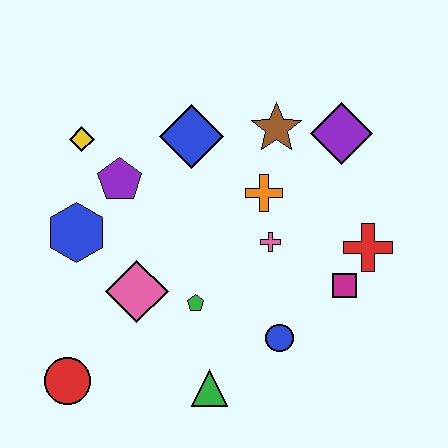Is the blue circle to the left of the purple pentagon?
No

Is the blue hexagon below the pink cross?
No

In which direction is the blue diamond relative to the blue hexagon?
The blue diamond is to the right of the blue hexagon.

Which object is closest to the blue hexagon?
The purple pentagon is closest to the blue hexagon.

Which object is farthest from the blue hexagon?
The red cross is farthest from the blue hexagon.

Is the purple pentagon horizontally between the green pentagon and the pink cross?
No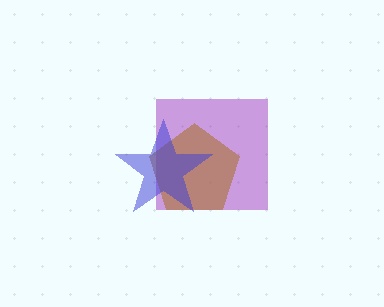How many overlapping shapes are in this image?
There are 3 overlapping shapes in the image.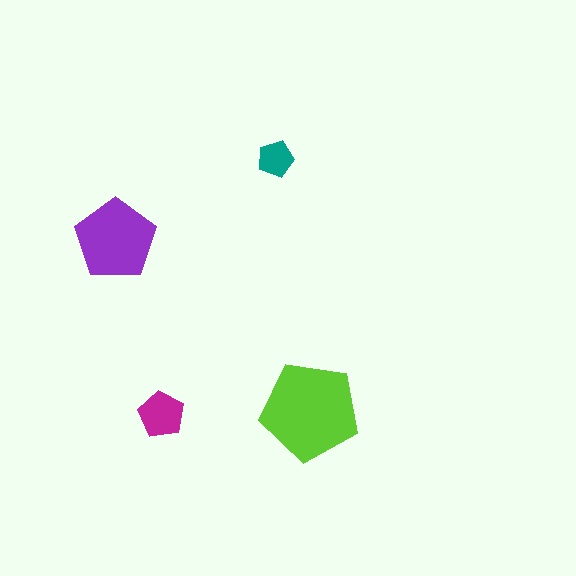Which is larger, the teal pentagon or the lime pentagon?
The lime one.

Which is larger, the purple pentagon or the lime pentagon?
The lime one.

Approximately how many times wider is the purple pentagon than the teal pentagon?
About 2.5 times wider.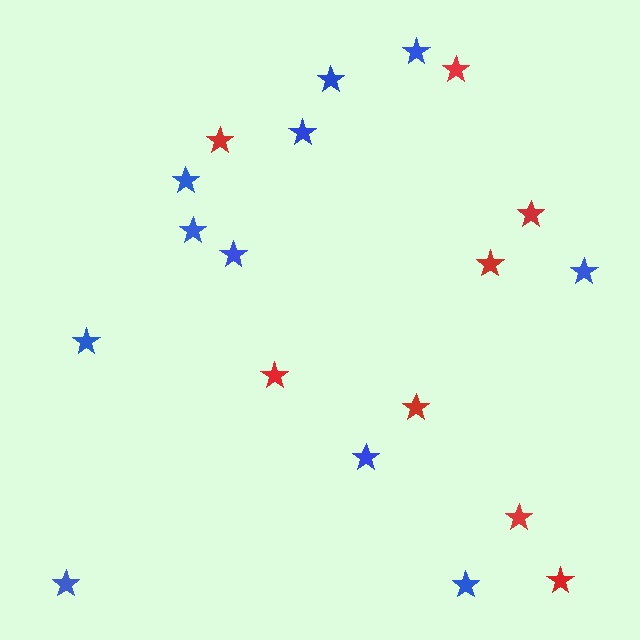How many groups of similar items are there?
There are 2 groups: one group of red stars (8) and one group of blue stars (11).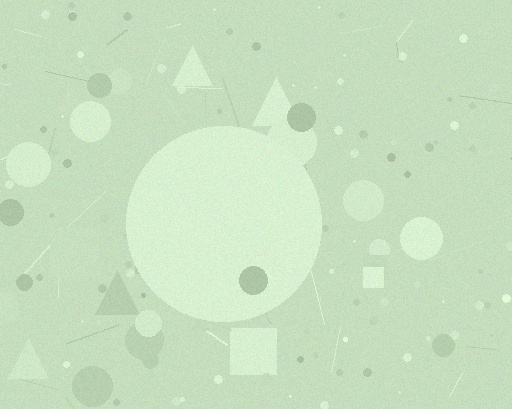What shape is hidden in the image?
A circle is hidden in the image.